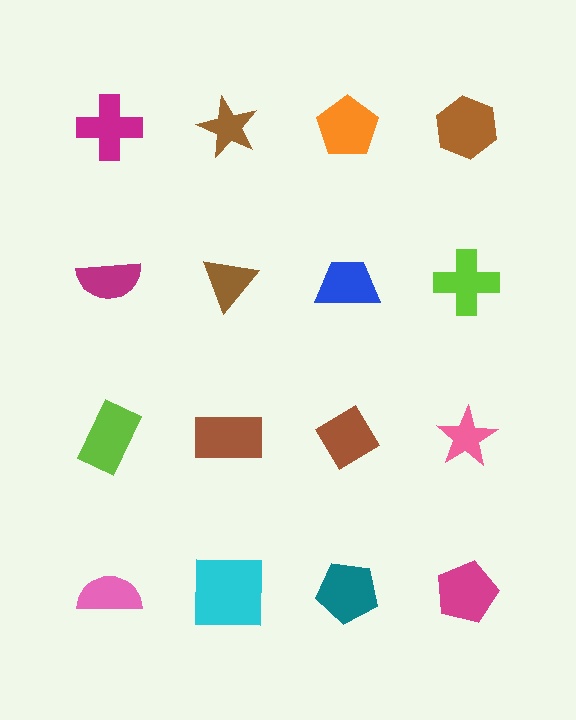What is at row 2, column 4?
A lime cross.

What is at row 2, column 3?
A blue trapezoid.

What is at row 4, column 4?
A magenta pentagon.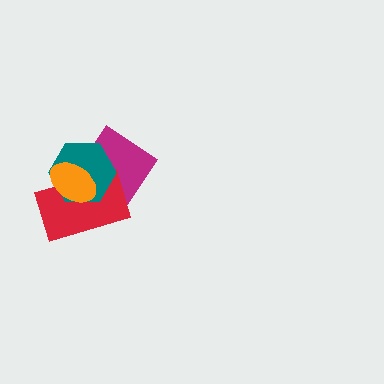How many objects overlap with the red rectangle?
3 objects overlap with the red rectangle.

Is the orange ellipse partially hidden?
No, no other shape covers it.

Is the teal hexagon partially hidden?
Yes, it is partially covered by another shape.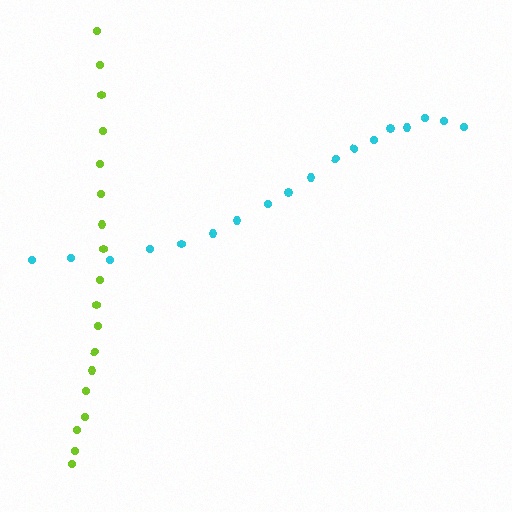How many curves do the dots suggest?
There are 2 distinct paths.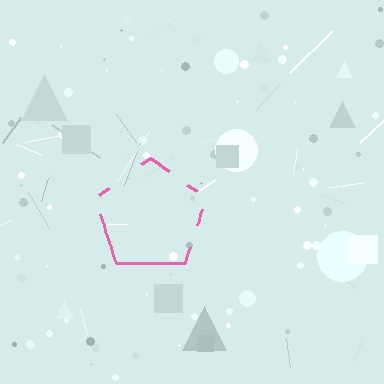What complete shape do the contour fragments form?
The contour fragments form a pentagon.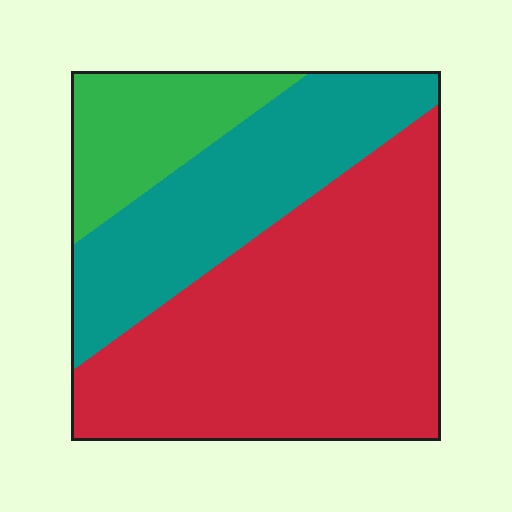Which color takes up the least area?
Green, at roughly 15%.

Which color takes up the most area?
Red, at roughly 55%.